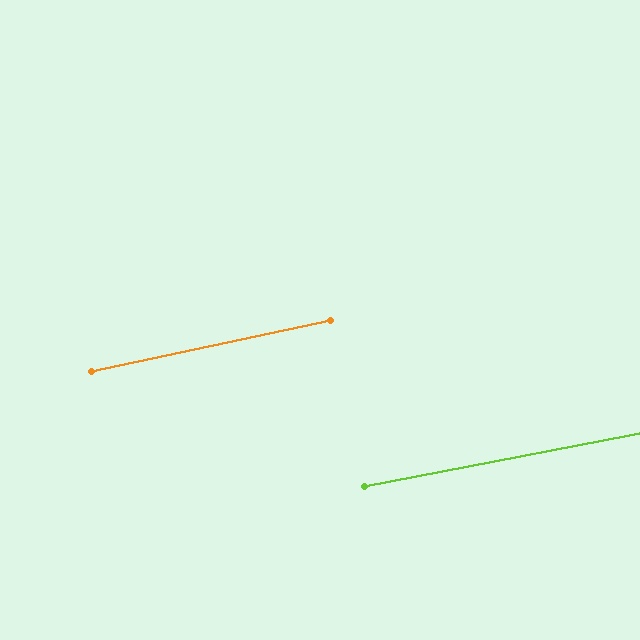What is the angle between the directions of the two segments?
Approximately 1 degree.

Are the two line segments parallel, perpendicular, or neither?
Parallel — their directions differ by only 1.2°.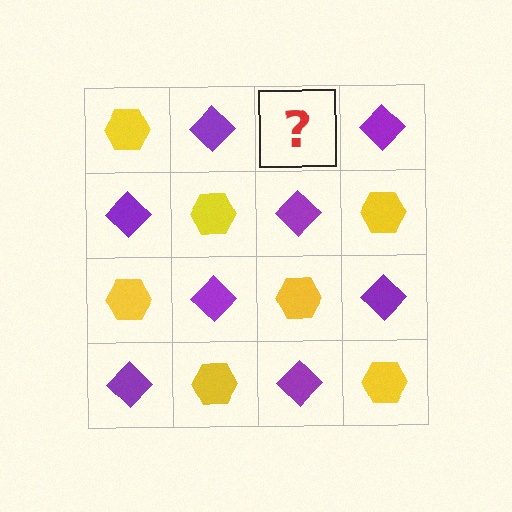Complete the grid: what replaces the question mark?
The question mark should be replaced with a yellow hexagon.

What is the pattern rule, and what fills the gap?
The rule is that it alternates yellow hexagon and purple diamond in a checkerboard pattern. The gap should be filled with a yellow hexagon.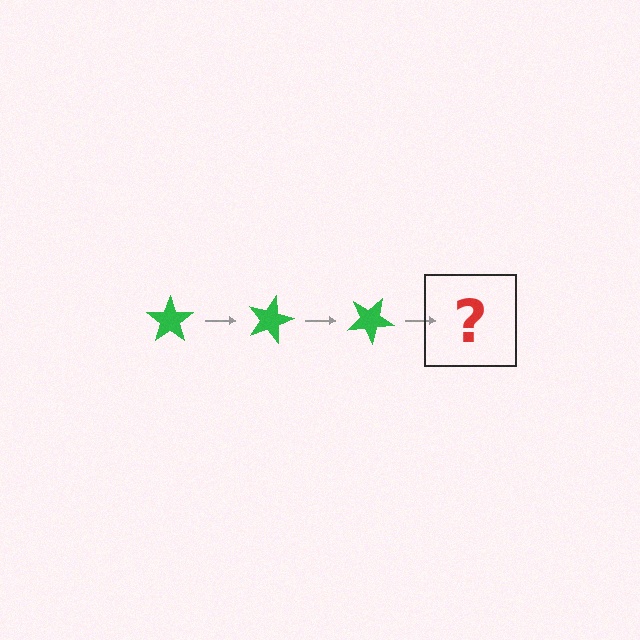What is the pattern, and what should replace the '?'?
The pattern is that the star rotates 15 degrees each step. The '?' should be a green star rotated 45 degrees.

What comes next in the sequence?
The next element should be a green star rotated 45 degrees.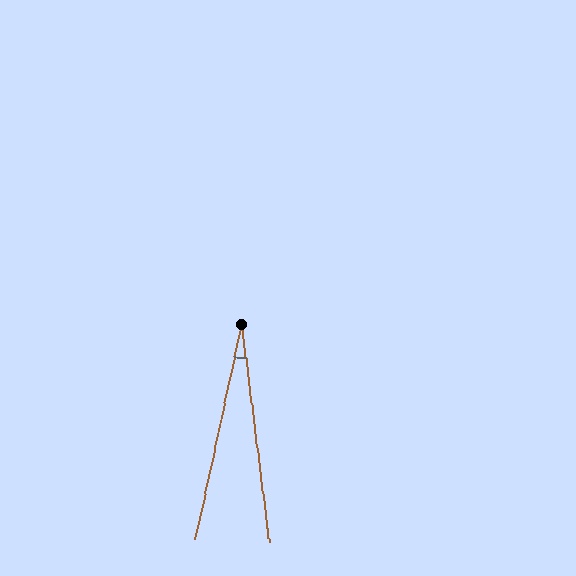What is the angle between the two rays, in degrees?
Approximately 20 degrees.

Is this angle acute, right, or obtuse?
It is acute.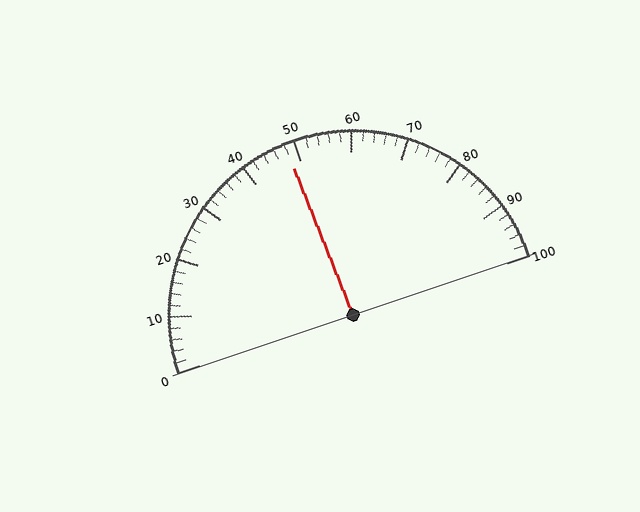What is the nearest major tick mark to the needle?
The nearest major tick mark is 50.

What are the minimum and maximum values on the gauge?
The gauge ranges from 0 to 100.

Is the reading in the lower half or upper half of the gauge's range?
The reading is in the lower half of the range (0 to 100).